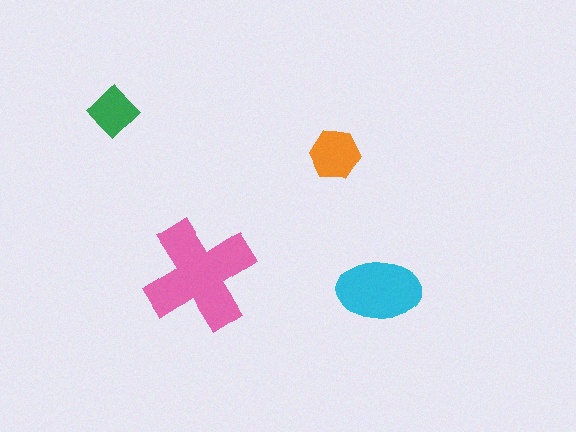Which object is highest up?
The green diamond is topmost.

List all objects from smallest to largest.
The green diamond, the orange hexagon, the cyan ellipse, the pink cross.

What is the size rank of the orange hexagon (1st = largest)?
3rd.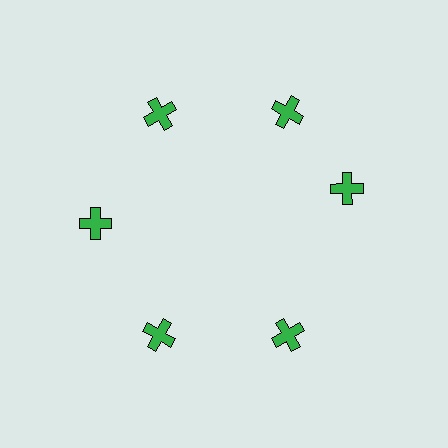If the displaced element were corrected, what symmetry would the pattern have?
It would have 6-fold rotational symmetry — the pattern would map onto itself every 60 degrees.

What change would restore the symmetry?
The symmetry would be restored by rotating it back into even spacing with its neighbors so that all 6 crosses sit at equal angles and equal distance from the center.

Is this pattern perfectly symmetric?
No. The 6 green crosses are arranged in a ring, but one element near the 3 o'clock position is rotated out of alignment along the ring, breaking the 6-fold rotational symmetry.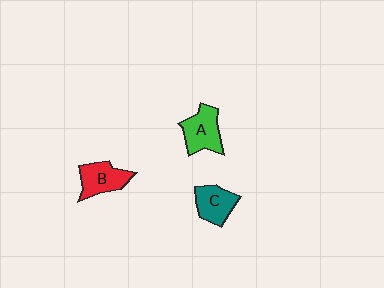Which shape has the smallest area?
Shape C (teal).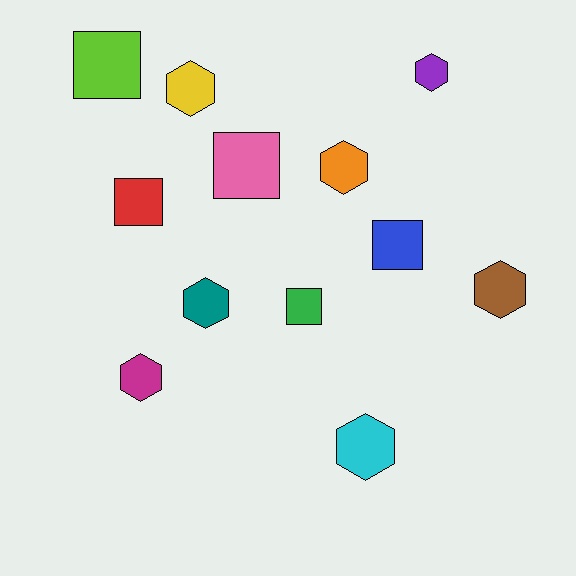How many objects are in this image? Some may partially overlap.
There are 12 objects.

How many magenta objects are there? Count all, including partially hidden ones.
There is 1 magenta object.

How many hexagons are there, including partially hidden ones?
There are 7 hexagons.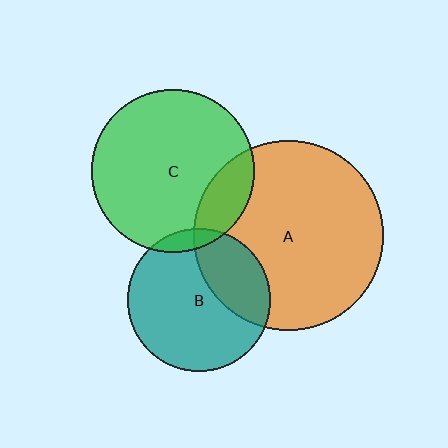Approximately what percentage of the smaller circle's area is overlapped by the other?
Approximately 5%.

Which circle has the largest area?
Circle A (orange).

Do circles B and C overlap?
Yes.